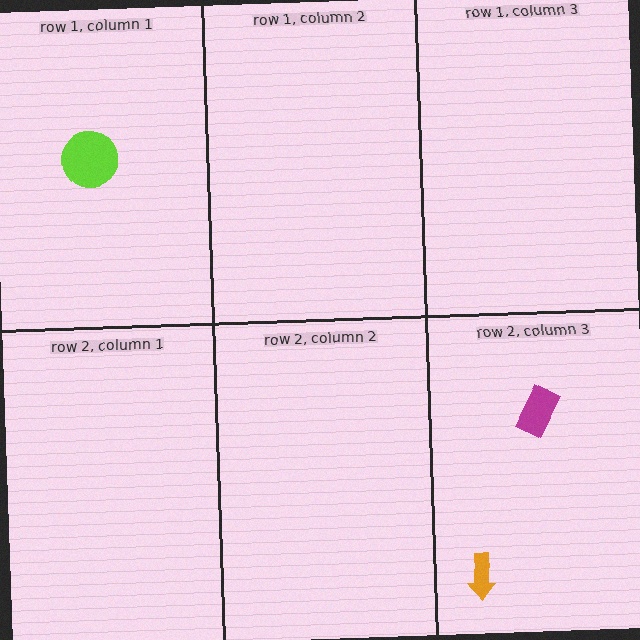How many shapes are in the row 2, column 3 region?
2.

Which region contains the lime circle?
The row 1, column 1 region.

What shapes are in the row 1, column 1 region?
The lime circle.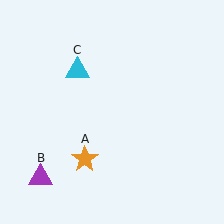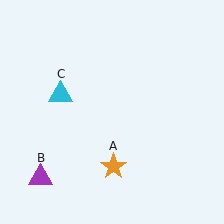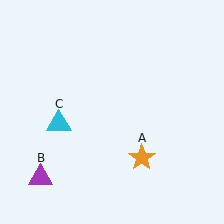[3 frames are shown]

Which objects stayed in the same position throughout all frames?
Purple triangle (object B) remained stationary.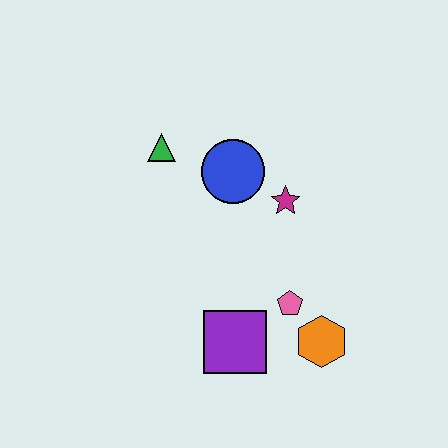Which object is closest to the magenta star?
The blue circle is closest to the magenta star.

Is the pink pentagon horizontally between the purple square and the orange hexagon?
Yes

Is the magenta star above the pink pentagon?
Yes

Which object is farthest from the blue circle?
The orange hexagon is farthest from the blue circle.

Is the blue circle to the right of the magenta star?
No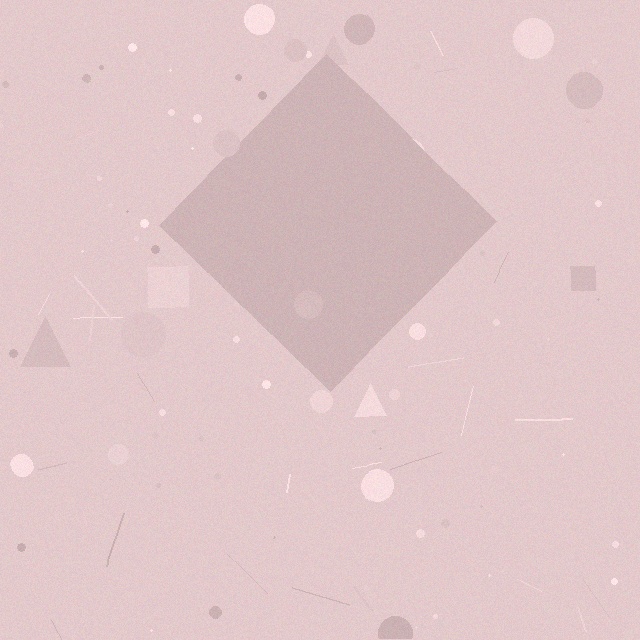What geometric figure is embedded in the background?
A diamond is embedded in the background.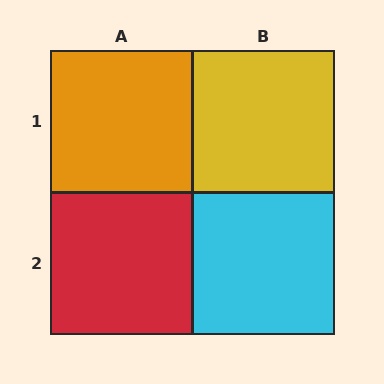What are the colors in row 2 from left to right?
Red, cyan.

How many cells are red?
1 cell is red.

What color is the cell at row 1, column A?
Orange.